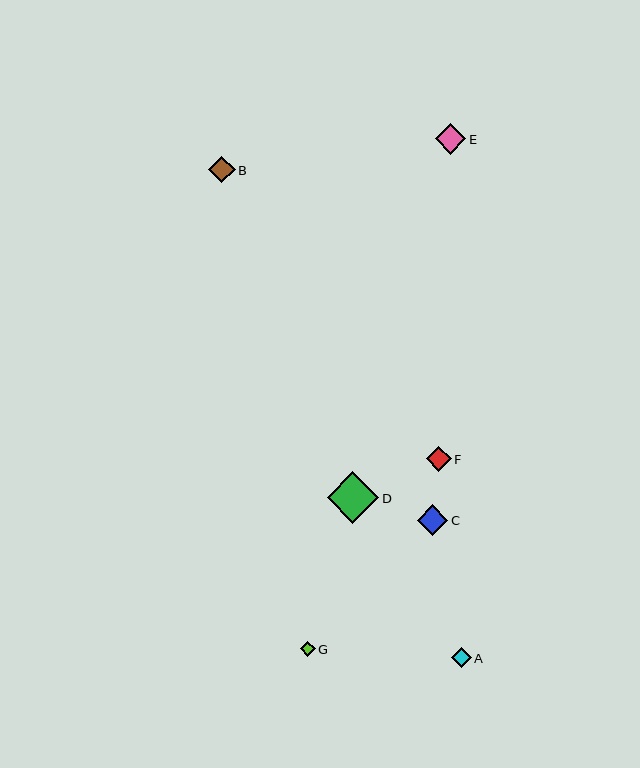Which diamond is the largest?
Diamond D is the largest with a size of approximately 51 pixels.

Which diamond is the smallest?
Diamond G is the smallest with a size of approximately 15 pixels.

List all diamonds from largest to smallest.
From largest to smallest: D, C, E, B, F, A, G.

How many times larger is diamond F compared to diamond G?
Diamond F is approximately 1.7 times the size of diamond G.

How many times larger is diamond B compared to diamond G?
Diamond B is approximately 1.7 times the size of diamond G.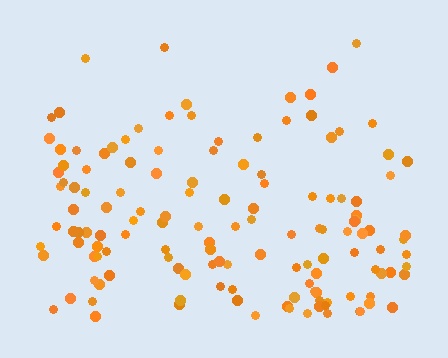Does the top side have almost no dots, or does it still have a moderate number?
Still a moderate number, just noticeably fewer than the bottom.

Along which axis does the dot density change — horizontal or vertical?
Vertical.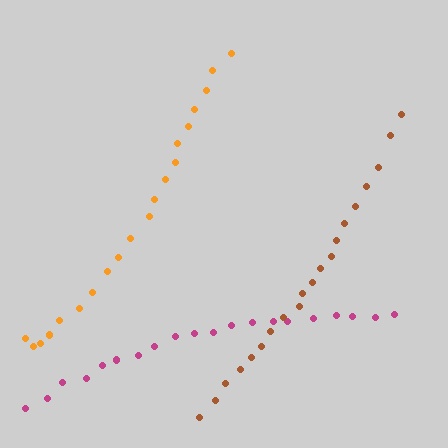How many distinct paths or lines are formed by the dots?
There are 3 distinct paths.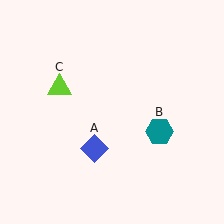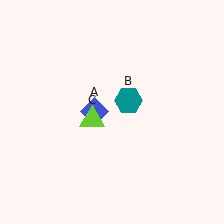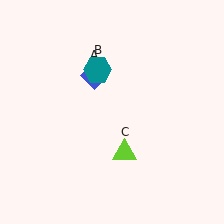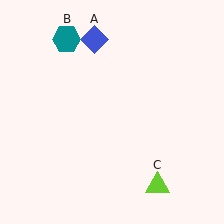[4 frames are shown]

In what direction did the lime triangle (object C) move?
The lime triangle (object C) moved down and to the right.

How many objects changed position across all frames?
3 objects changed position: blue diamond (object A), teal hexagon (object B), lime triangle (object C).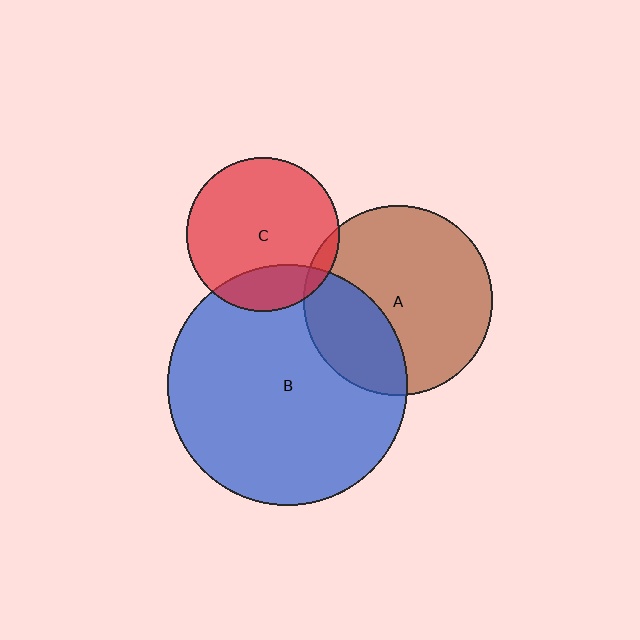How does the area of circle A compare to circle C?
Approximately 1.5 times.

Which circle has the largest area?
Circle B (blue).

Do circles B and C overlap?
Yes.